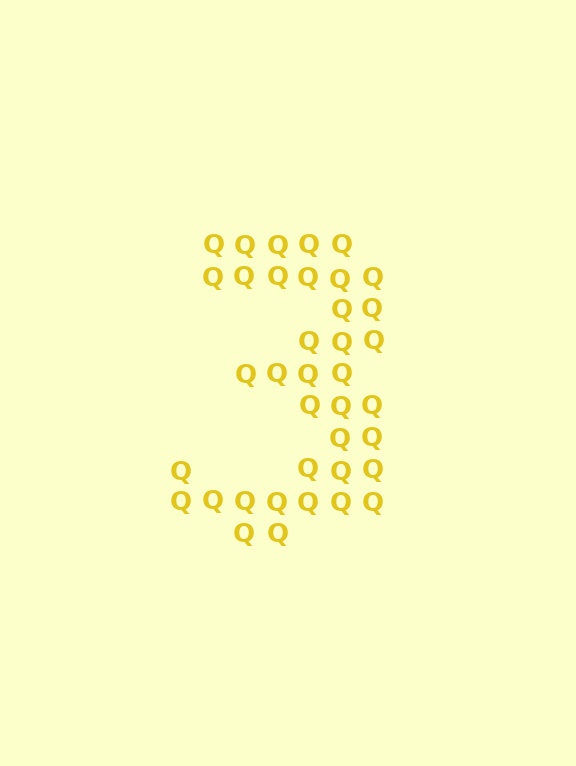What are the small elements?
The small elements are letter Q's.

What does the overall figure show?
The overall figure shows the digit 3.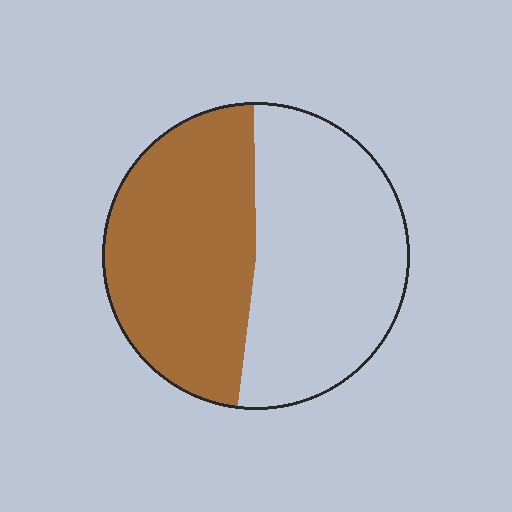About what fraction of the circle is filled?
About one half (1/2).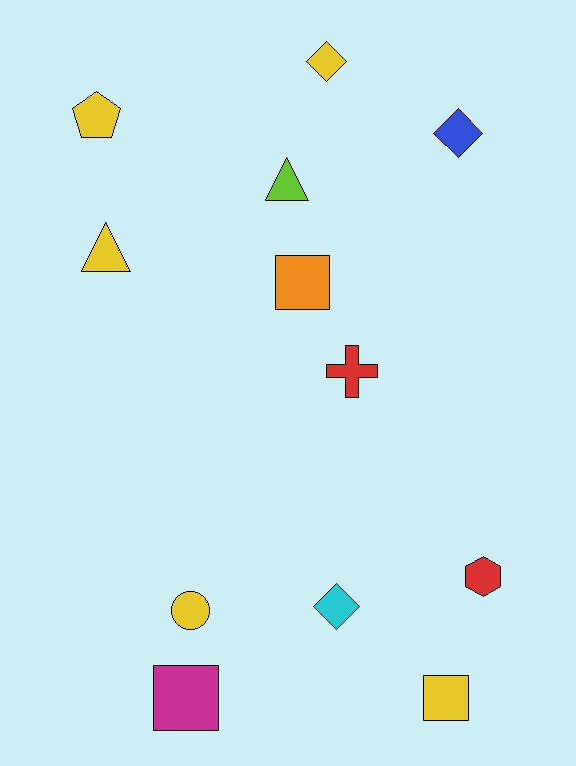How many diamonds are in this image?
There are 3 diamonds.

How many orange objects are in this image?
There is 1 orange object.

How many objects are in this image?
There are 12 objects.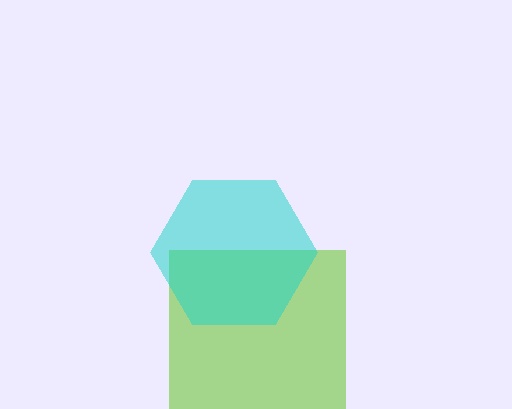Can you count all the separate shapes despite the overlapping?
Yes, there are 2 separate shapes.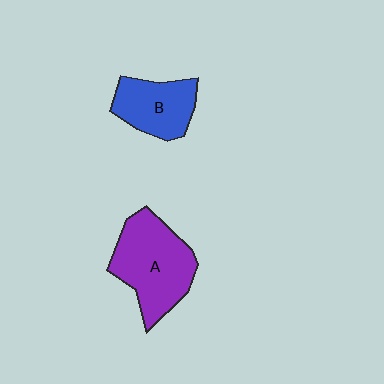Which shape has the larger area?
Shape A (purple).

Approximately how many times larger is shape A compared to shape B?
Approximately 1.5 times.